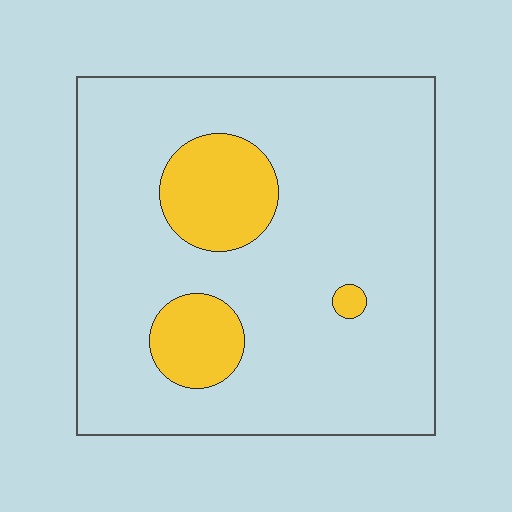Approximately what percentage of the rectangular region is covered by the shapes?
Approximately 15%.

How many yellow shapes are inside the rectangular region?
3.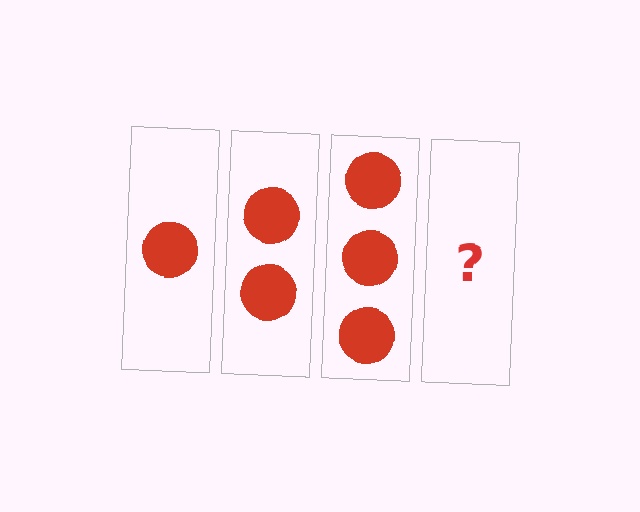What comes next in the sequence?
The next element should be 4 circles.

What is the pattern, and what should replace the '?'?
The pattern is that each step adds one more circle. The '?' should be 4 circles.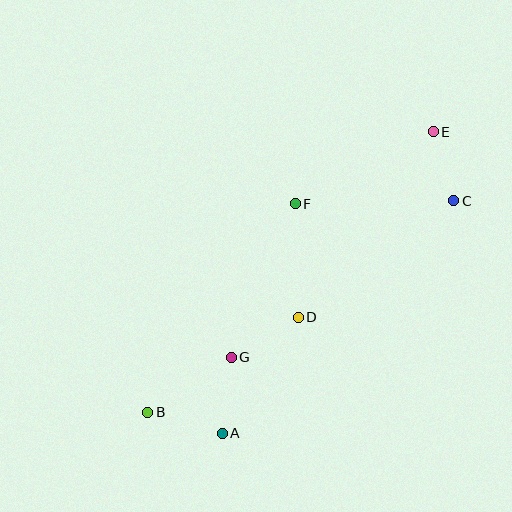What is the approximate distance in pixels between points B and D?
The distance between B and D is approximately 178 pixels.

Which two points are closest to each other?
Points C and E are closest to each other.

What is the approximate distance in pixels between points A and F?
The distance between A and F is approximately 241 pixels.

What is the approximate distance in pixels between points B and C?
The distance between B and C is approximately 372 pixels.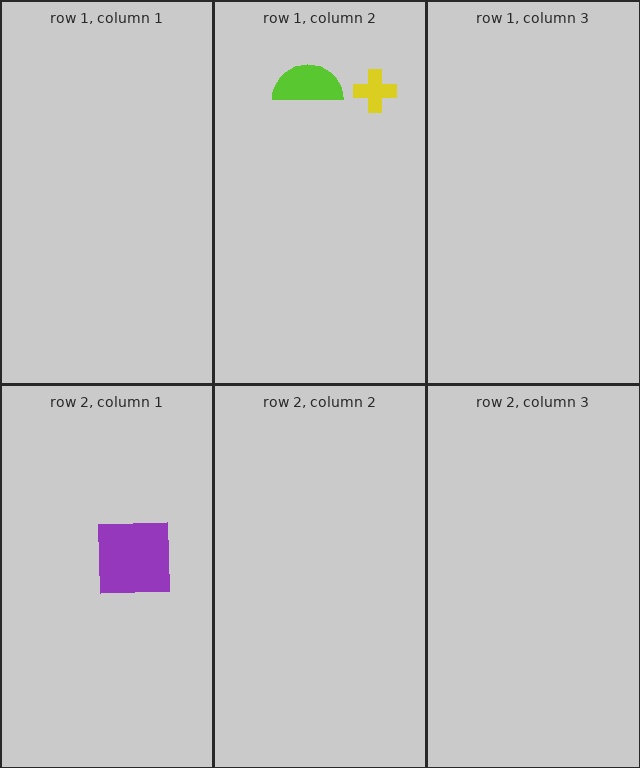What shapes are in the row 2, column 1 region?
The purple square.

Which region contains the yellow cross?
The row 1, column 2 region.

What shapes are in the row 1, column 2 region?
The yellow cross, the lime semicircle.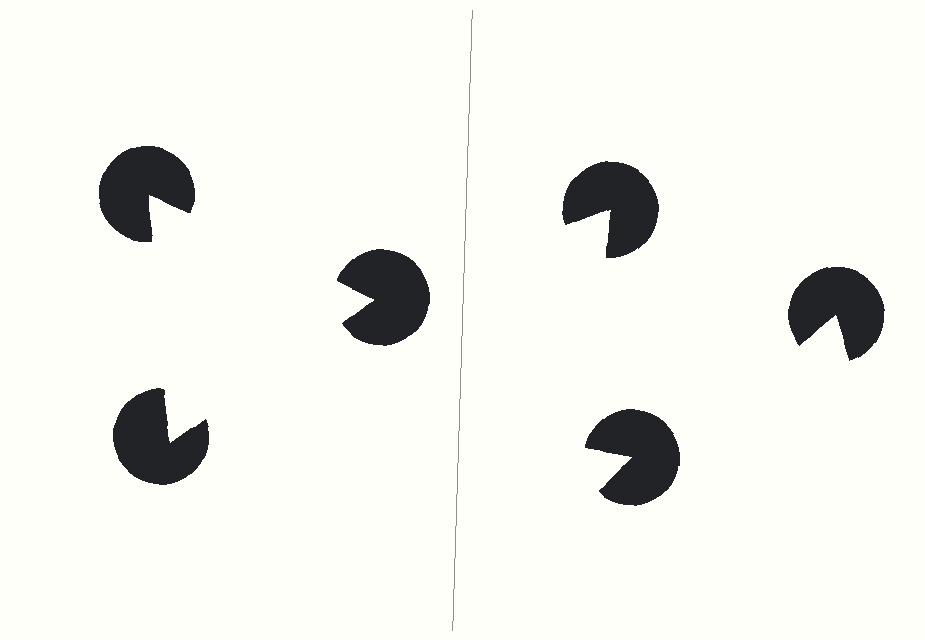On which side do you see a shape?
An illusory triangle appears on the left side. On the right side the wedge cuts are rotated, so no coherent shape forms.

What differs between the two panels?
The pac-man discs are positioned identically on both sides; only the wedge orientations differ. On the left they align to a triangle; on the right they are misaligned.